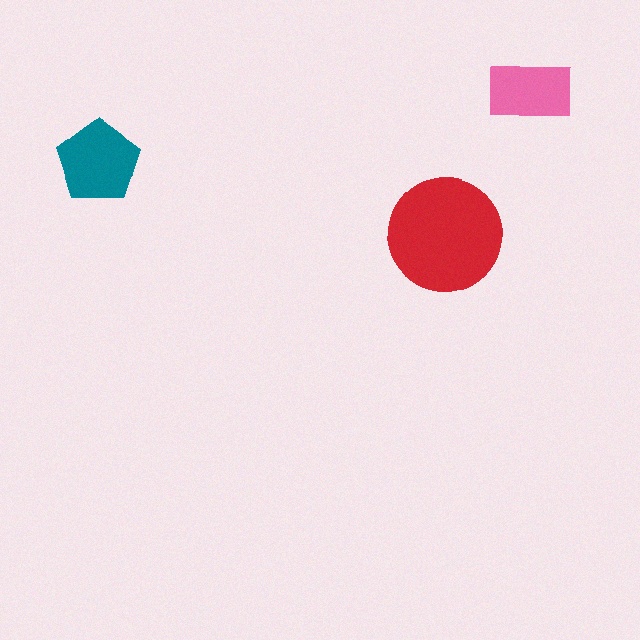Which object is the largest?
The red circle.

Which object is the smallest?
The pink rectangle.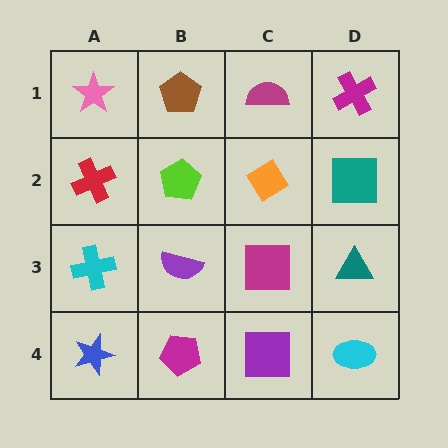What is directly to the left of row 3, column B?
A cyan cross.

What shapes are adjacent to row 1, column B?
A lime pentagon (row 2, column B), a pink star (row 1, column A), a magenta semicircle (row 1, column C).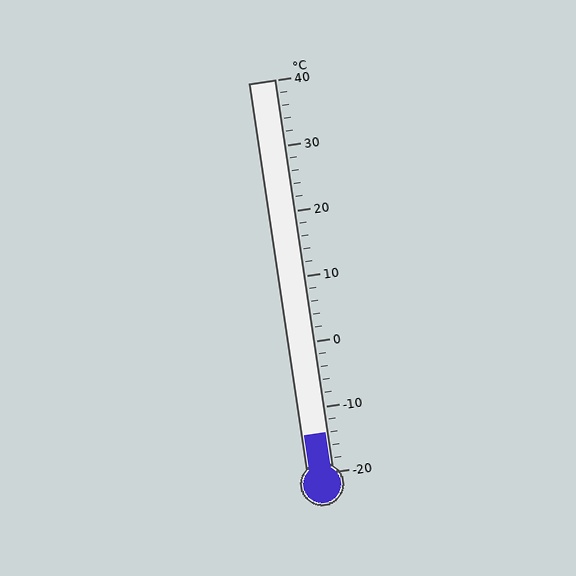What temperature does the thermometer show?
The thermometer shows approximately -14°C.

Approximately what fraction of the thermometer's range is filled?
The thermometer is filled to approximately 10% of its range.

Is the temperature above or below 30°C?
The temperature is below 30°C.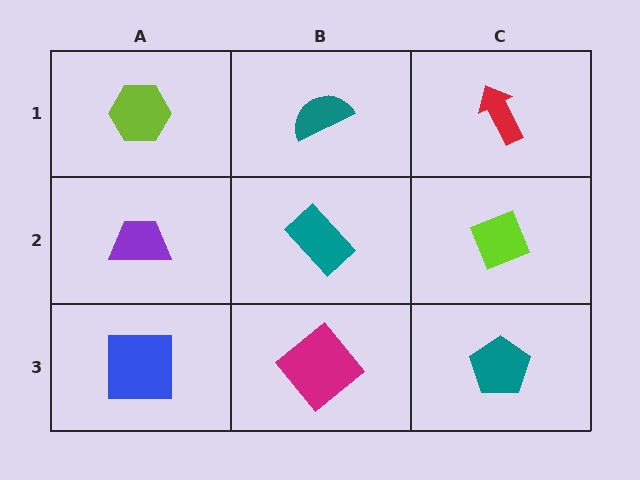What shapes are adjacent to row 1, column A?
A purple trapezoid (row 2, column A), a teal semicircle (row 1, column B).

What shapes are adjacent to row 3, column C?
A lime diamond (row 2, column C), a magenta diamond (row 3, column B).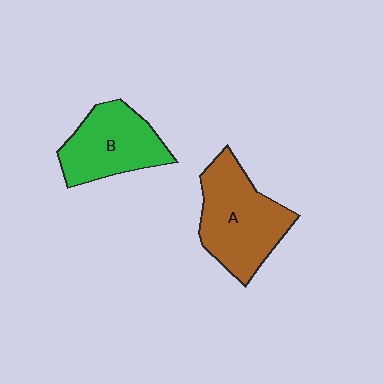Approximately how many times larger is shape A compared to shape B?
Approximately 1.2 times.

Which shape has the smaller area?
Shape B (green).